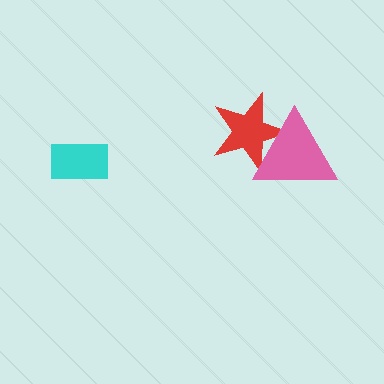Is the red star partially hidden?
Yes, it is partially covered by another shape.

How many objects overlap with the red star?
1 object overlaps with the red star.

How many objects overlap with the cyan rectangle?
0 objects overlap with the cyan rectangle.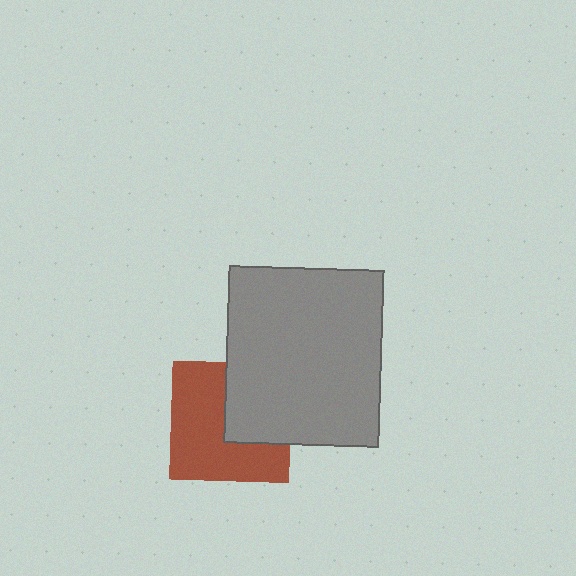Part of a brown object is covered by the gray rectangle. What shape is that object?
It is a square.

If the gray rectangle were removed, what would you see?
You would see the complete brown square.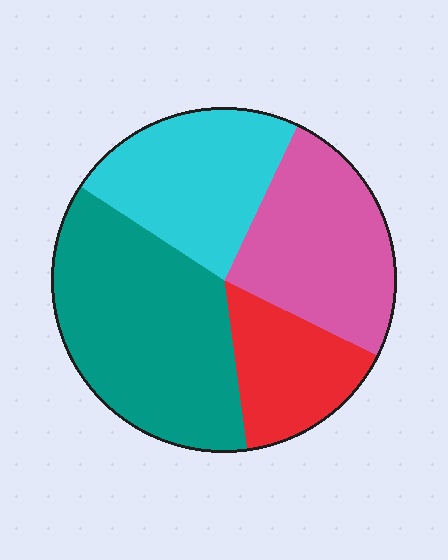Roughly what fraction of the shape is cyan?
Cyan covers 23% of the shape.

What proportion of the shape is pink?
Pink covers about 25% of the shape.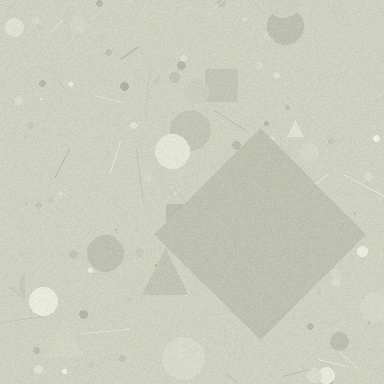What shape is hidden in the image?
A diamond is hidden in the image.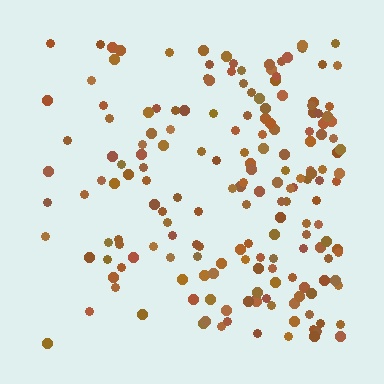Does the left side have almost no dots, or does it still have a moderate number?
Still a moderate number, just noticeably fewer than the right.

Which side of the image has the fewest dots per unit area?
The left.